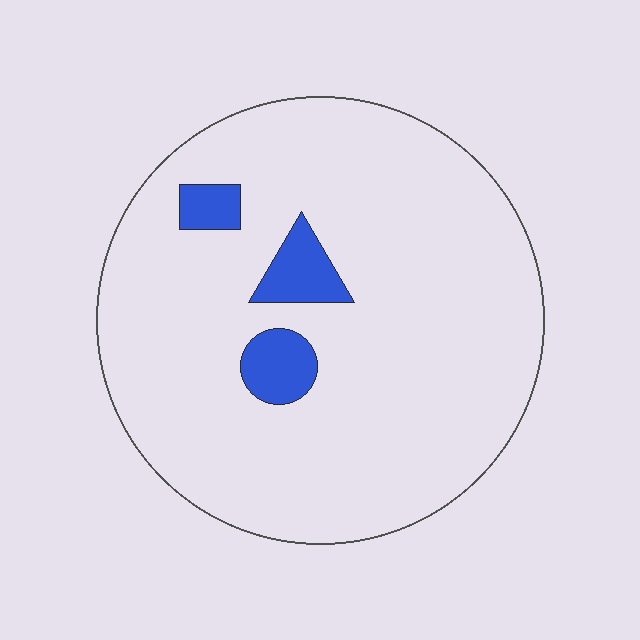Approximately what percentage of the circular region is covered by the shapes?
Approximately 10%.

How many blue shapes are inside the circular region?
3.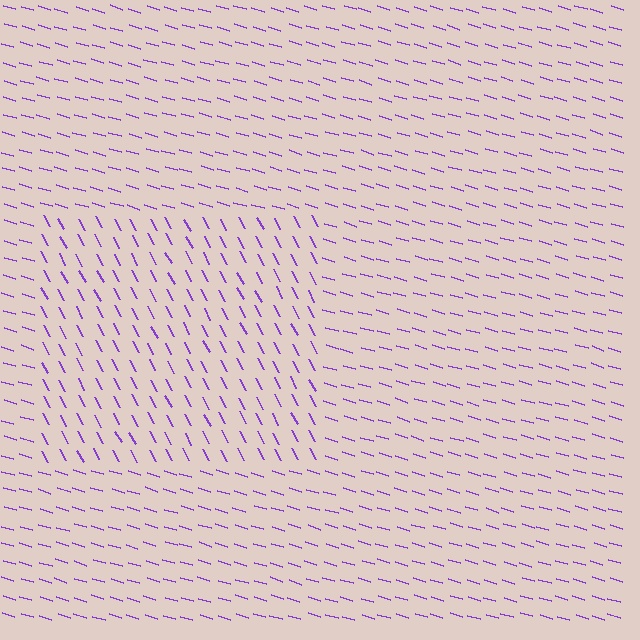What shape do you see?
I see a rectangle.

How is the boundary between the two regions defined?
The boundary is defined purely by a change in line orientation (approximately 45 degrees difference). All lines are the same color and thickness.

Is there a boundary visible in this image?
Yes, there is a texture boundary formed by a change in line orientation.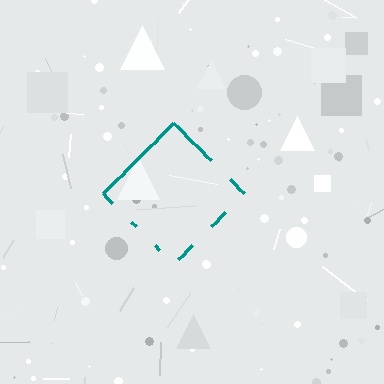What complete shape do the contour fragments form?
The contour fragments form a diamond.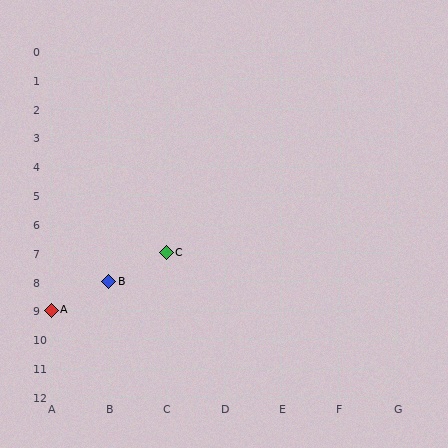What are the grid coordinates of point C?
Point C is at grid coordinates (C, 7).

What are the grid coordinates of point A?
Point A is at grid coordinates (A, 9).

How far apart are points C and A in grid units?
Points C and A are 2 columns and 2 rows apart (about 2.8 grid units diagonally).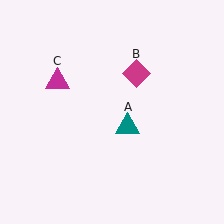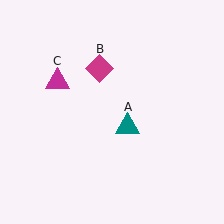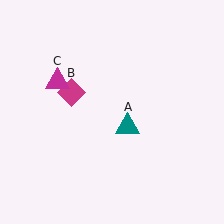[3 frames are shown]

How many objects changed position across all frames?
1 object changed position: magenta diamond (object B).